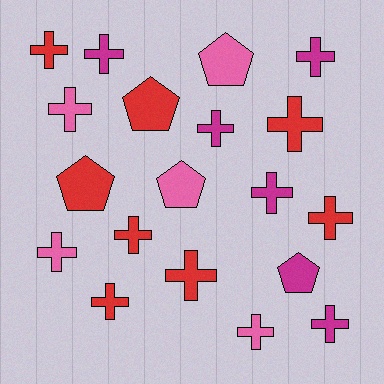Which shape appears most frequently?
Cross, with 14 objects.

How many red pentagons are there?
There are 2 red pentagons.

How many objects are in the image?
There are 19 objects.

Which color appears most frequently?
Red, with 8 objects.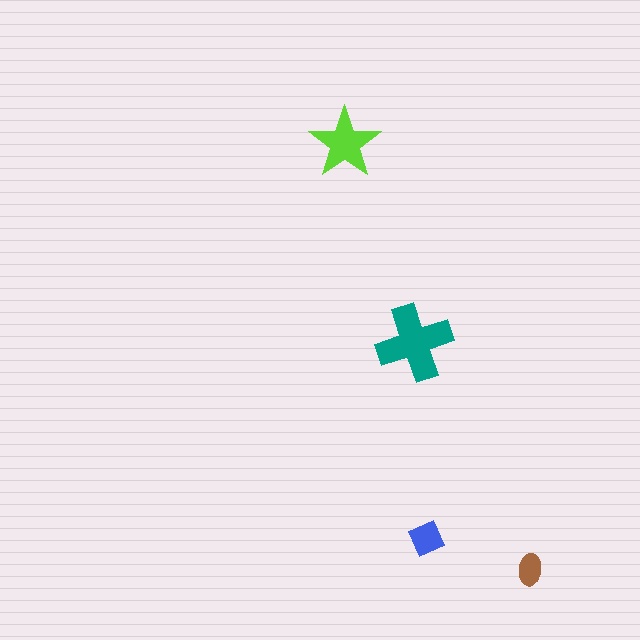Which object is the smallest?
The brown ellipse.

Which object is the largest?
The teal cross.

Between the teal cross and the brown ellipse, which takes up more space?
The teal cross.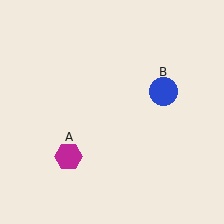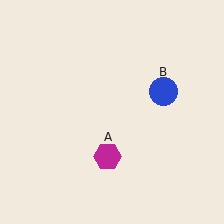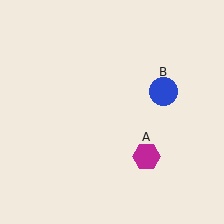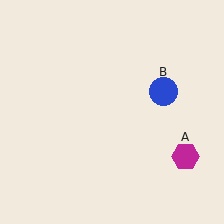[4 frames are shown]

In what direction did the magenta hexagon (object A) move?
The magenta hexagon (object A) moved right.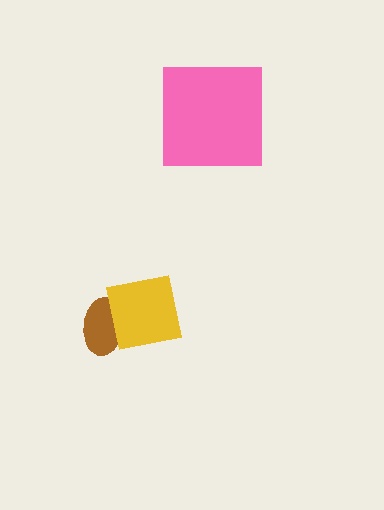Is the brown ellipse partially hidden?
Yes, it is partially covered by another shape.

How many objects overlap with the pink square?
0 objects overlap with the pink square.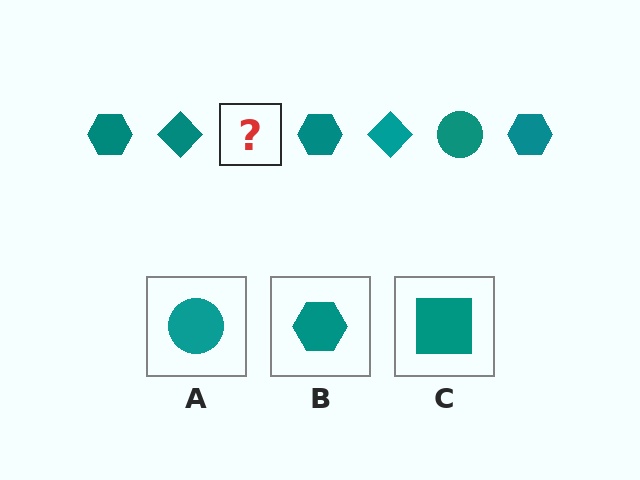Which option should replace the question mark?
Option A.